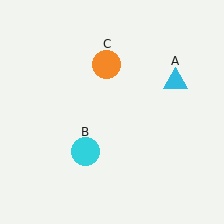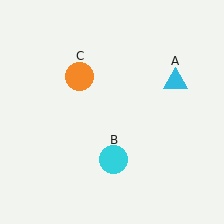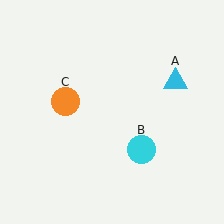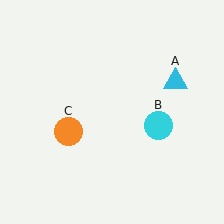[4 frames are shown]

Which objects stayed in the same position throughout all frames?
Cyan triangle (object A) remained stationary.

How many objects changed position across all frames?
2 objects changed position: cyan circle (object B), orange circle (object C).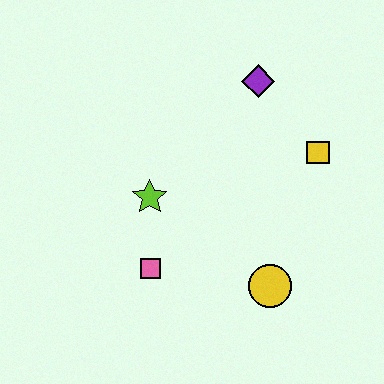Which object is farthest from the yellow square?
The pink square is farthest from the yellow square.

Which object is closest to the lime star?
The pink square is closest to the lime star.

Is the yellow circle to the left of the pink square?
No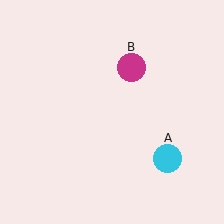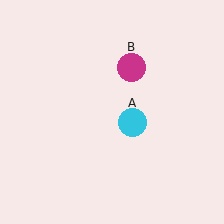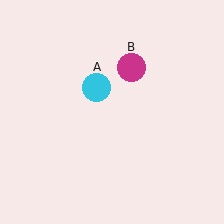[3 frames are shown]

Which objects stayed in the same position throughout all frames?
Magenta circle (object B) remained stationary.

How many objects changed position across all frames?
1 object changed position: cyan circle (object A).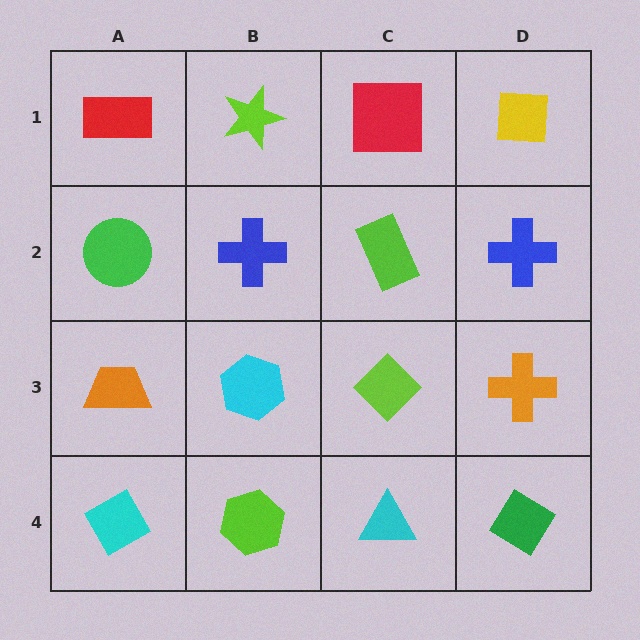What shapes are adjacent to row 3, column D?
A blue cross (row 2, column D), a green diamond (row 4, column D), a lime diamond (row 3, column C).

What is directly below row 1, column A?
A green circle.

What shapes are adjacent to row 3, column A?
A green circle (row 2, column A), a cyan diamond (row 4, column A), a cyan hexagon (row 3, column B).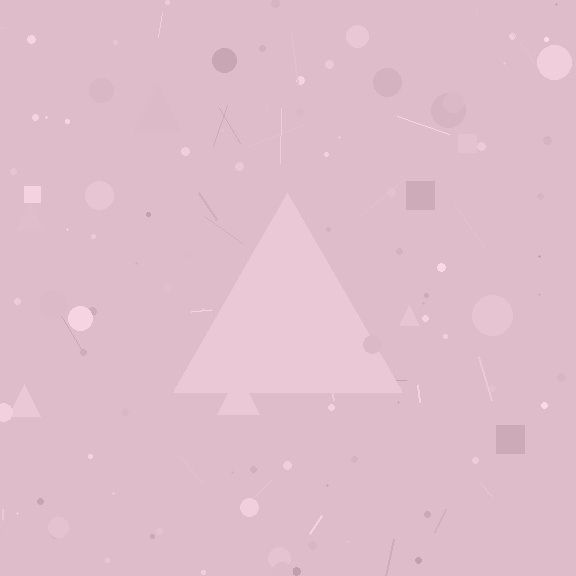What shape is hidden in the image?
A triangle is hidden in the image.